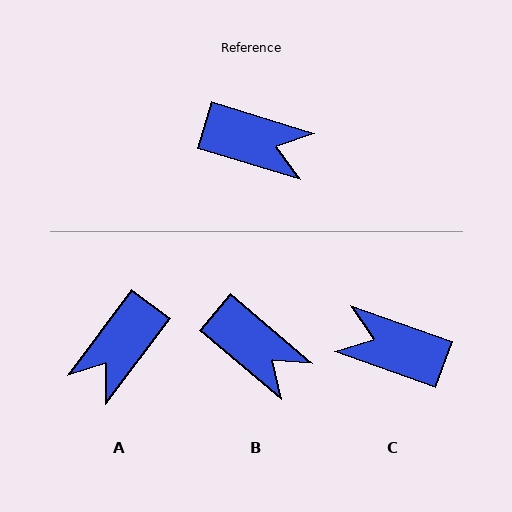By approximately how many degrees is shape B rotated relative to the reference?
Approximately 23 degrees clockwise.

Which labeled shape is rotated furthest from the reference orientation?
C, about 177 degrees away.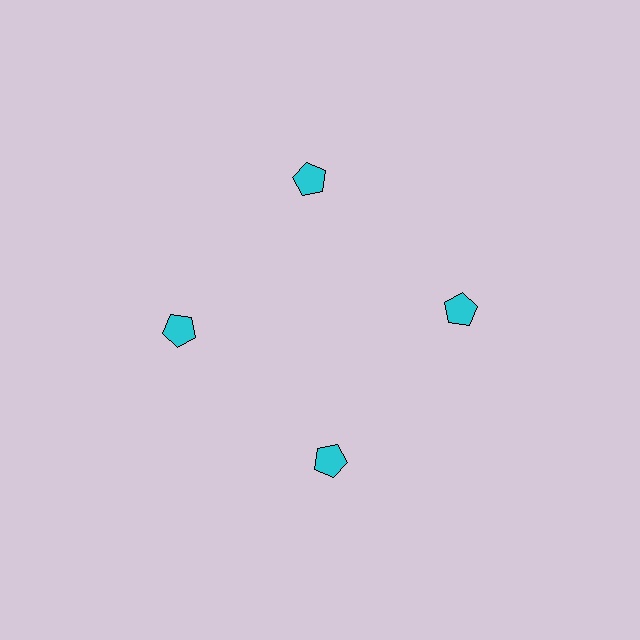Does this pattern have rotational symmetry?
Yes, this pattern has 4-fold rotational symmetry. It looks the same after rotating 90 degrees around the center.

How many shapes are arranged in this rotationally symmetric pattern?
There are 4 shapes, arranged in 4 groups of 1.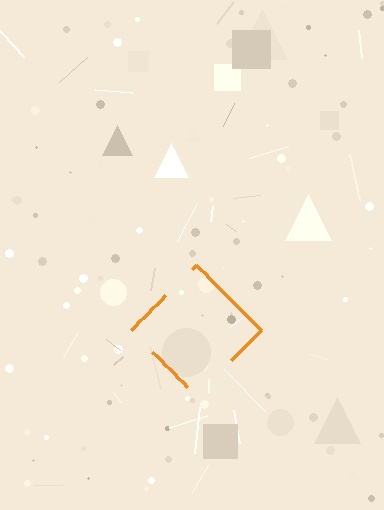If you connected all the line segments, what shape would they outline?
They would outline a diamond.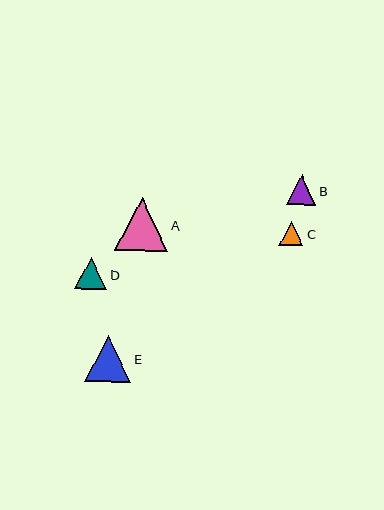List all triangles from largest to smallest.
From largest to smallest: A, E, D, B, C.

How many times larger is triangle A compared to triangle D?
Triangle A is approximately 1.6 times the size of triangle D.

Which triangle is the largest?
Triangle A is the largest with a size of approximately 53 pixels.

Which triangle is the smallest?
Triangle C is the smallest with a size of approximately 24 pixels.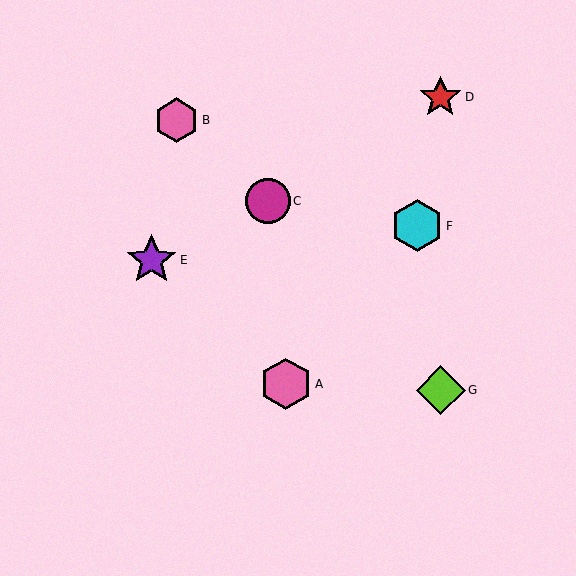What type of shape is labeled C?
Shape C is a magenta circle.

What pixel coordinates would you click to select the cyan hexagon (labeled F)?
Click at (417, 226) to select the cyan hexagon F.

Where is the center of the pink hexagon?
The center of the pink hexagon is at (286, 384).